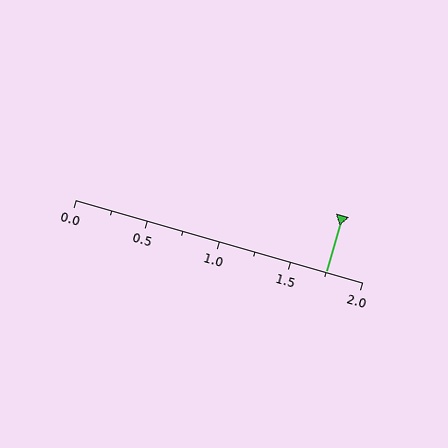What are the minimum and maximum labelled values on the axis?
The axis runs from 0.0 to 2.0.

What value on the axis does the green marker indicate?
The marker indicates approximately 1.75.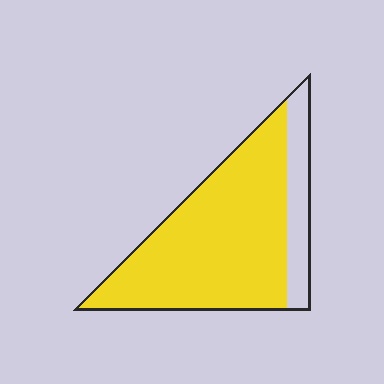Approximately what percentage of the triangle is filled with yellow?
Approximately 80%.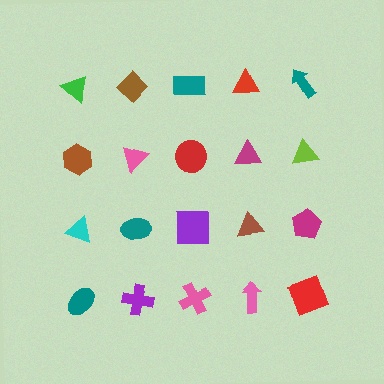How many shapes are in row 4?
5 shapes.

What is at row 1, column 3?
A teal rectangle.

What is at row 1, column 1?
A green triangle.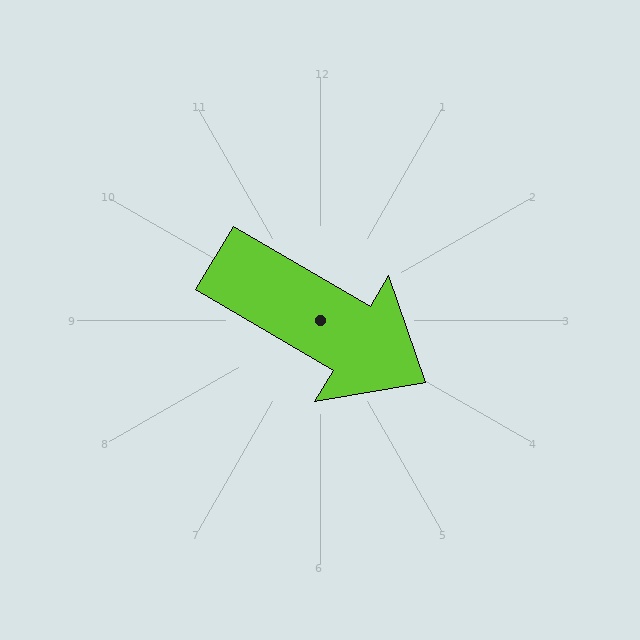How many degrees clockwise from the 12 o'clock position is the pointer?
Approximately 120 degrees.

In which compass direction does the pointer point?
Southeast.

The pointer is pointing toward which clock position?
Roughly 4 o'clock.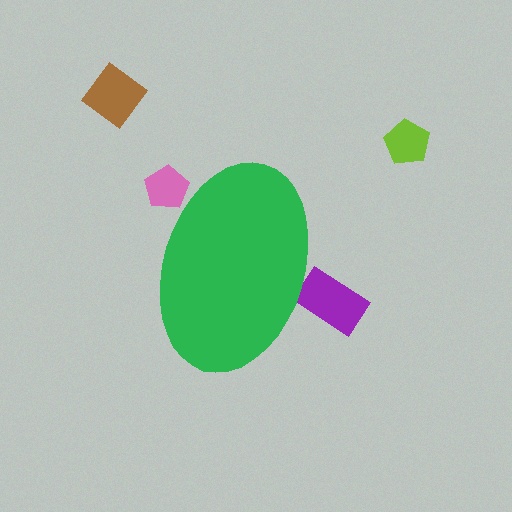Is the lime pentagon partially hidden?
No, the lime pentagon is fully visible.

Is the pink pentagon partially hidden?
Yes, the pink pentagon is partially hidden behind the green ellipse.